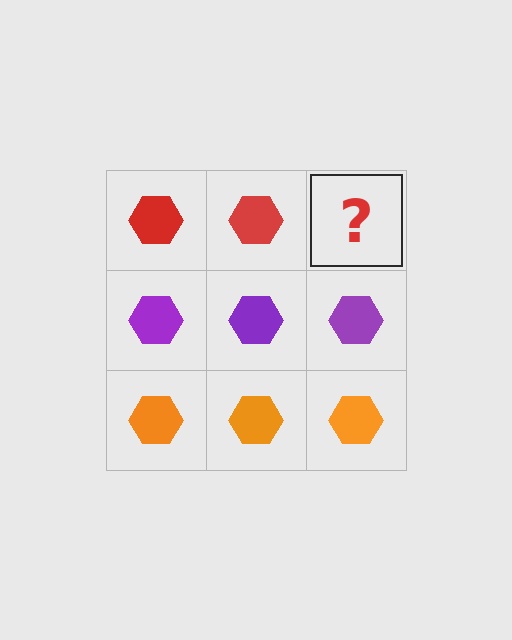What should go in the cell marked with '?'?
The missing cell should contain a red hexagon.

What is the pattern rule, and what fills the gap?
The rule is that each row has a consistent color. The gap should be filled with a red hexagon.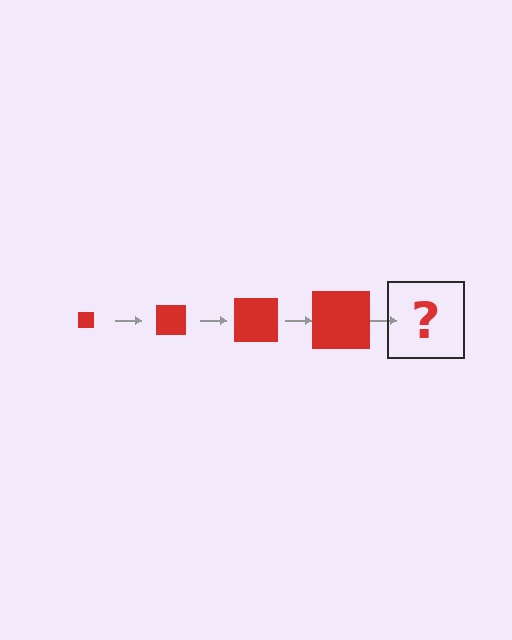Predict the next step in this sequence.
The next step is a red square, larger than the previous one.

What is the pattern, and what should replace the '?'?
The pattern is that the square gets progressively larger each step. The '?' should be a red square, larger than the previous one.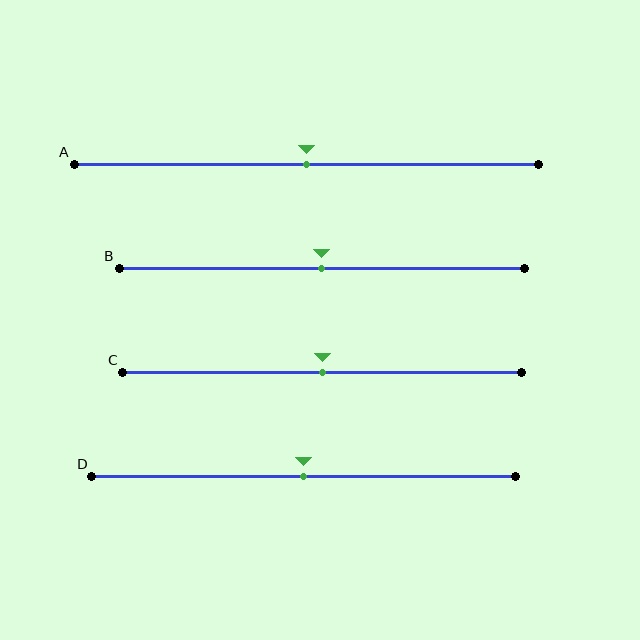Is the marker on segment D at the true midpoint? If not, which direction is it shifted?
Yes, the marker on segment D is at the true midpoint.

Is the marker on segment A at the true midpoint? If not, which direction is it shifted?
Yes, the marker on segment A is at the true midpoint.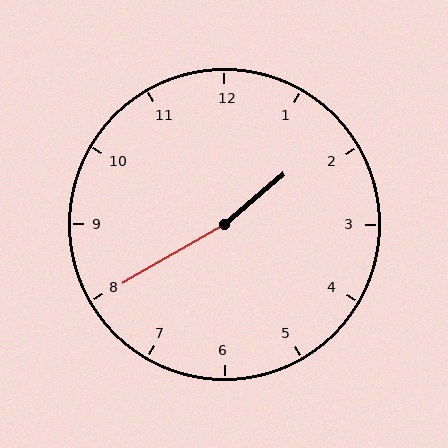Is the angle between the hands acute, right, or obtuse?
It is obtuse.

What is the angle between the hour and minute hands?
Approximately 170 degrees.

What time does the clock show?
1:40.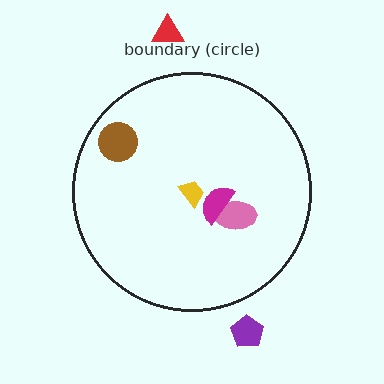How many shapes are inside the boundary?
4 inside, 2 outside.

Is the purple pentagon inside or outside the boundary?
Outside.